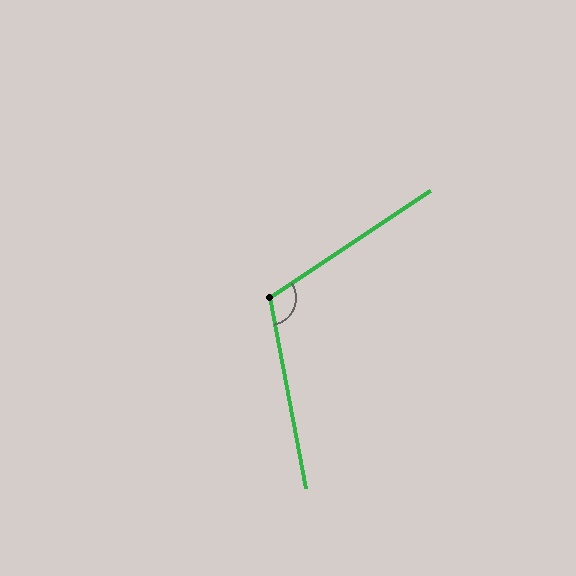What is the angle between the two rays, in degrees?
Approximately 113 degrees.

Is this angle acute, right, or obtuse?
It is obtuse.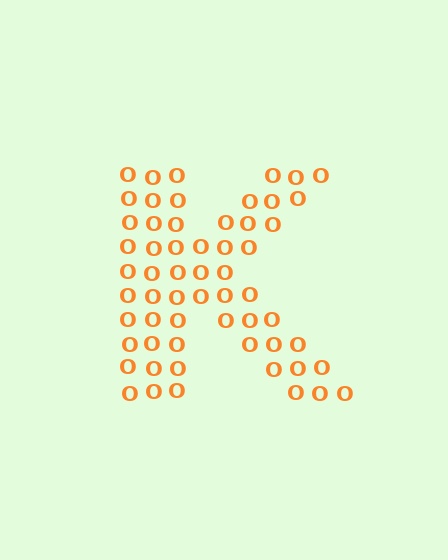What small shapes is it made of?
It is made of small letter O's.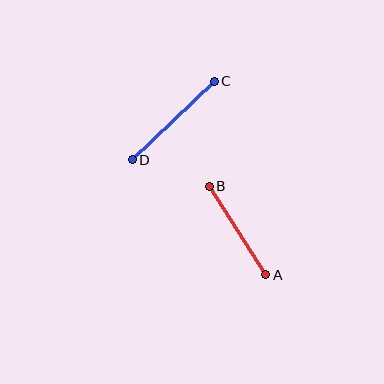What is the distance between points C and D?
The distance is approximately 113 pixels.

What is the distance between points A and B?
The distance is approximately 105 pixels.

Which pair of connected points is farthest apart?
Points C and D are farthest apart.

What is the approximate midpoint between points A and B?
The midpoint is at approximately (238, 231) pixels.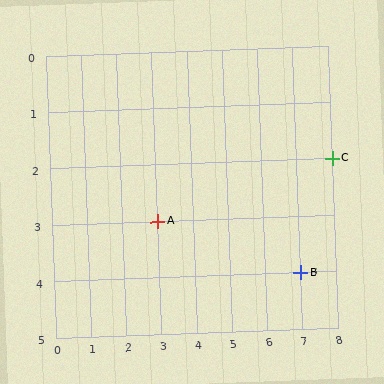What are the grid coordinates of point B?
Point B is at grid coordinates (7, 4).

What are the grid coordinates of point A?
Point A is at grid coordinates (3, 3).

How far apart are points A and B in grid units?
Points A and B are 4 columns and 1 row apart (about 4.1 grid units diagonally).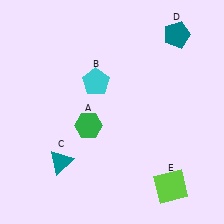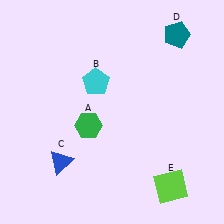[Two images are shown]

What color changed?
The triangle (C) changed from teal in Image 1 to blue in Image 2.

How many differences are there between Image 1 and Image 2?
There is 1 difference between the two images.